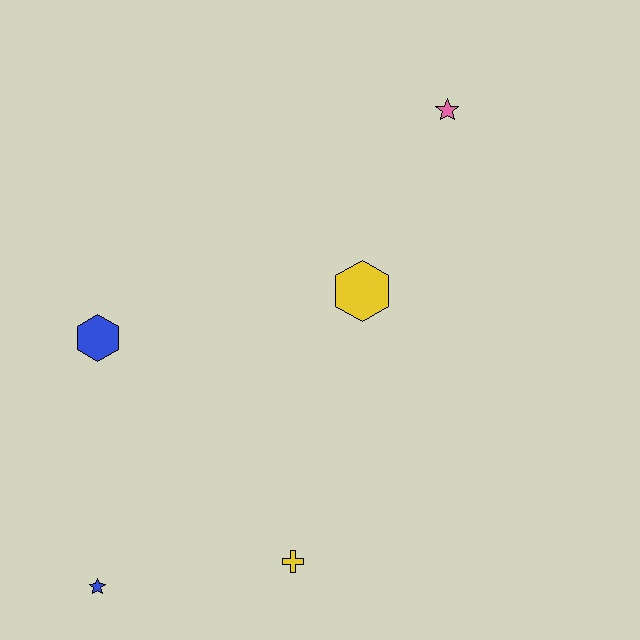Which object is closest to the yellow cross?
The blue star is closest to the yellow cross.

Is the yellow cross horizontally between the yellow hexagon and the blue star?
Yes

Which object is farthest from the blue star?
The pink star is farthest from the blue star.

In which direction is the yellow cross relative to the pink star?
The yellow cross is below the pink star.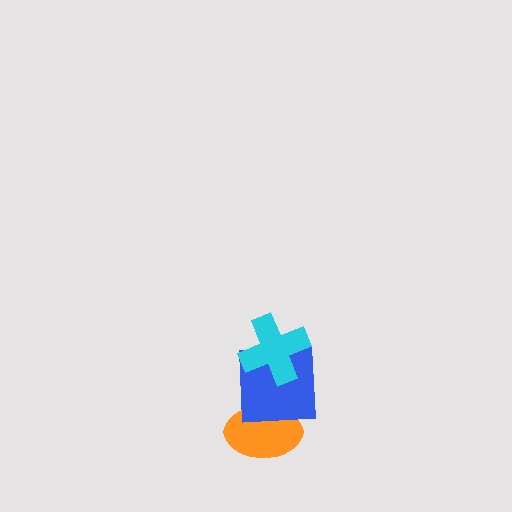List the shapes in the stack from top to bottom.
From top to bottom: the cyan cross, the blue square, the orange ellipse.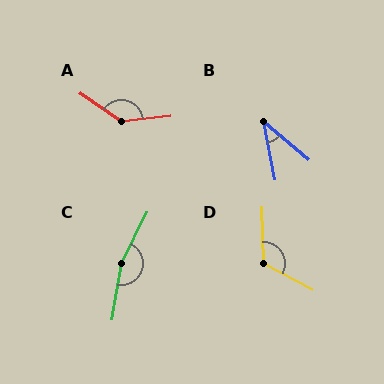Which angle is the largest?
C, at approximately 163 degrees.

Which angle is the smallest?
B, at approximately 38 degrees.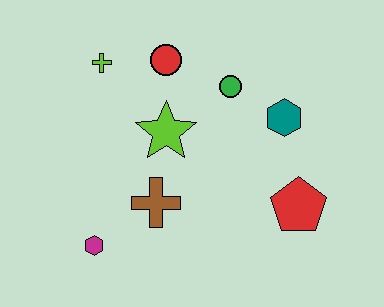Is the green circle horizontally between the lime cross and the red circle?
No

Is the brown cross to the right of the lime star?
No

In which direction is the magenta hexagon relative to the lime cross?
The magenta hexagon is below the lime cross.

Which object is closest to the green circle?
The teal hexagon is closest to the green circle.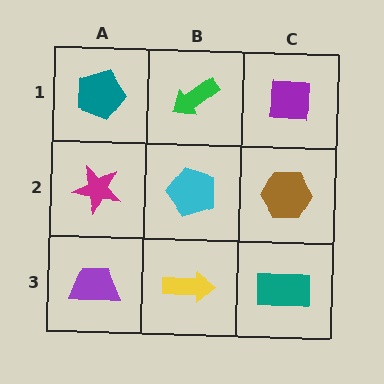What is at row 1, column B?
A green arrow.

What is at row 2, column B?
A cyan pentagon.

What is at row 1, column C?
A purple square.